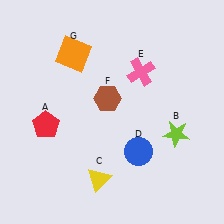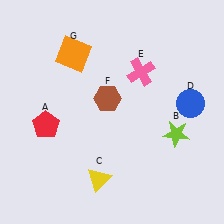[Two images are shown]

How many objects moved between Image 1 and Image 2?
1 object moved between the two images.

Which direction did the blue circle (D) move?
The blue circle (D) moved right.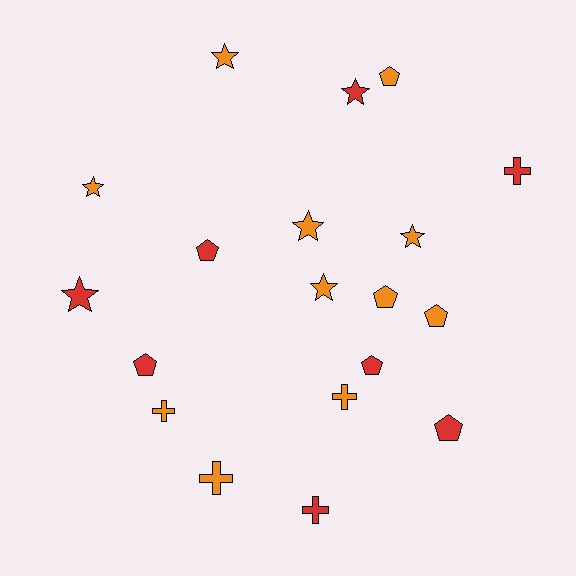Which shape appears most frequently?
Pentagon, with 7 objects.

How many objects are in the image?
There are 19 objects.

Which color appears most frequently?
Orange, with 11 objects.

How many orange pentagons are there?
There are 3 orange pentagons.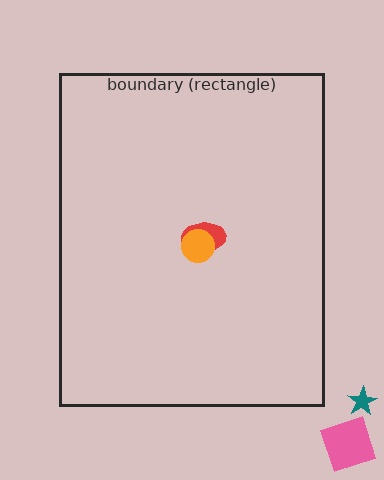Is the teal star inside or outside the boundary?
Outside.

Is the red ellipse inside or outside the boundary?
Inside.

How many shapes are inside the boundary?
2 inside, 2 outside.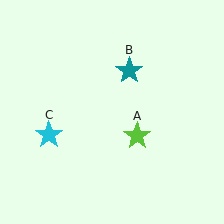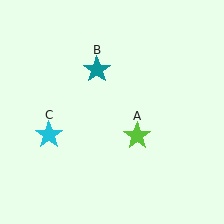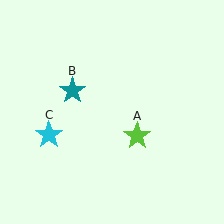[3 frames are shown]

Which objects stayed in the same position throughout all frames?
Lime star (object A) and cyan star (object C) remained stationary.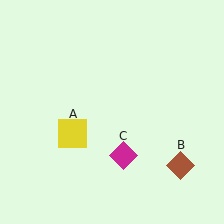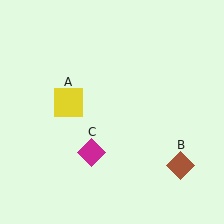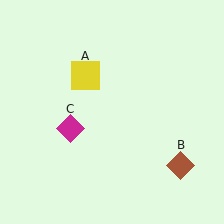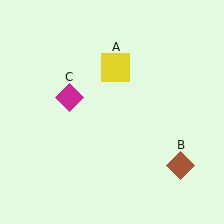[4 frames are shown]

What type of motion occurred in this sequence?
The yellow square (object A), magenta diamond (object C) rotated clockwise around the center of the scene.